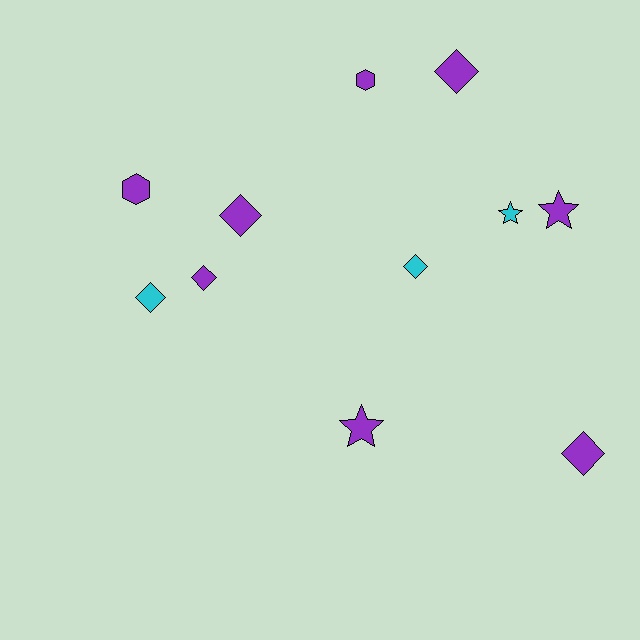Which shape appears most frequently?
Diamond, with 6 objects.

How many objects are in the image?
There are 11 objects.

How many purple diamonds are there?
There are 4 purple diamonds.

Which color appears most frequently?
Purple, with 8 objects.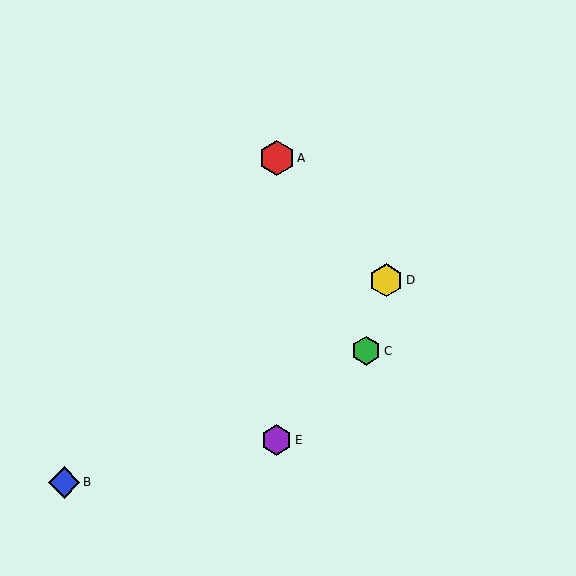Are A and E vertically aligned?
Yes, both are at x≈277.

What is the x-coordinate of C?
Object C is at x≈366.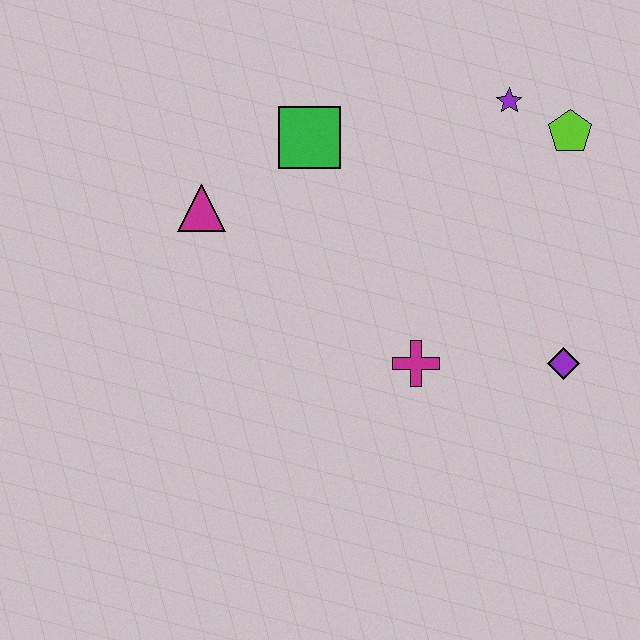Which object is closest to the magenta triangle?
The green square is closest to the magenta triangle.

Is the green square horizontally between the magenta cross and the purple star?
No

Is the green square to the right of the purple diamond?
No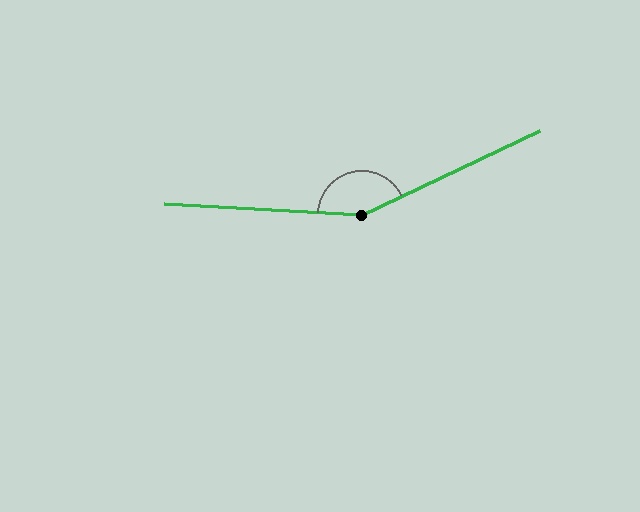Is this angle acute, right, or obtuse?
It is obtuse.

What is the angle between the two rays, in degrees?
Approximately 152 degrees.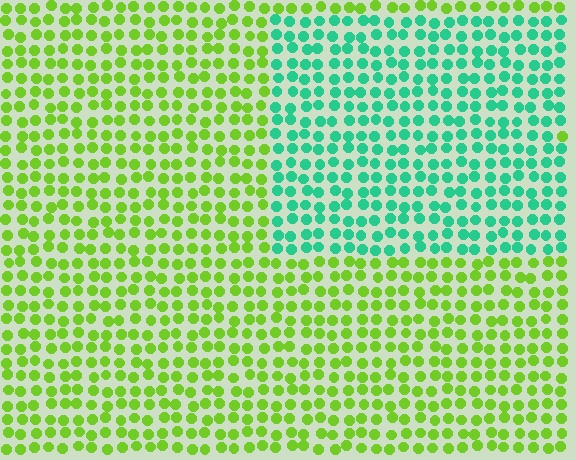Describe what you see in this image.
The image is filled with small lime elements in a uniform arrangement. A rectangle-shaped region is visible where the elements are tinted to a slightly different hue, forming a subtle color boundary.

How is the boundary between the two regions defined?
The boundary is defined purely by a slight shift in hue (about 65 degrees). Spacing, size, and orientation are identical on both sides.